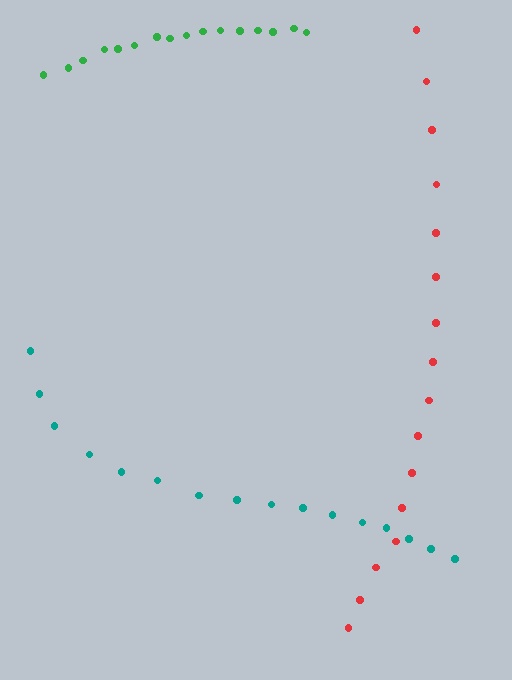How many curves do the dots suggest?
There are 3 distinct paths.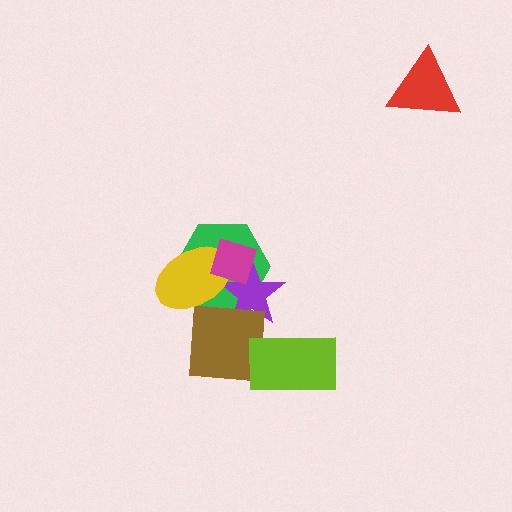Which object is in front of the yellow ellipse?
The magenta diamond is in front of the yellow ellipse.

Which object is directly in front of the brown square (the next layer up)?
The yellow ellipse is directly in front of the brown square.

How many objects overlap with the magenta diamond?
3 objects overlap with the magenta diamond.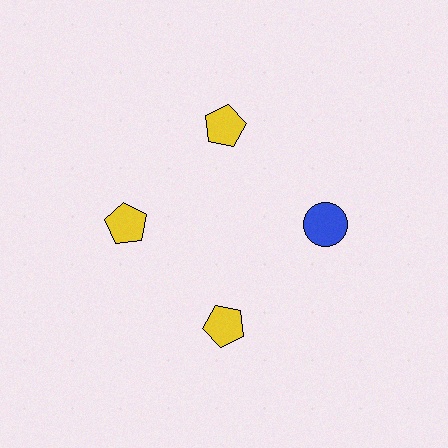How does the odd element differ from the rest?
It differs in both color (blue instead of yellow) and shape (circle instead of pentagon).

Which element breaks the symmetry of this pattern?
The blue circle at roughly the 3 o'clock position breaks the symmetry. All other shapes are yellow pentagons.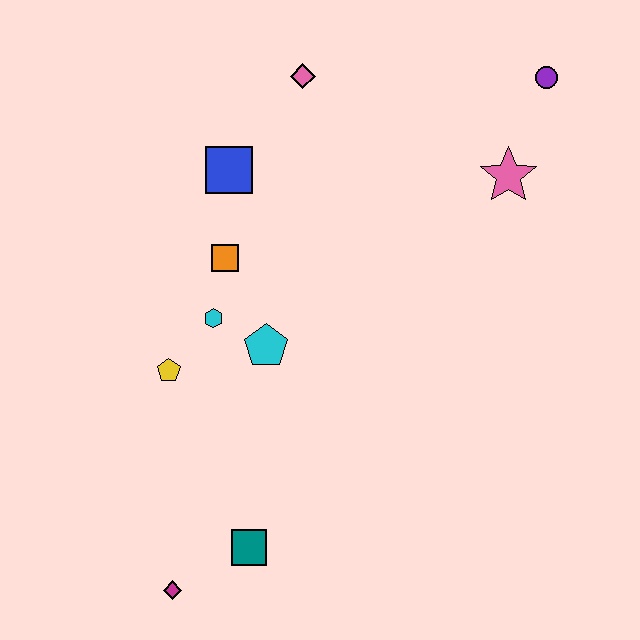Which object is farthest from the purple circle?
The magenta diamond is farthest from the purple circle.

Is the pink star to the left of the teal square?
No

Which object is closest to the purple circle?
The pink star is closest to the purple circle.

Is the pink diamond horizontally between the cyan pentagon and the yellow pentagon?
No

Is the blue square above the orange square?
Yes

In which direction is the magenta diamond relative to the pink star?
The magenta diamond is below the pink star.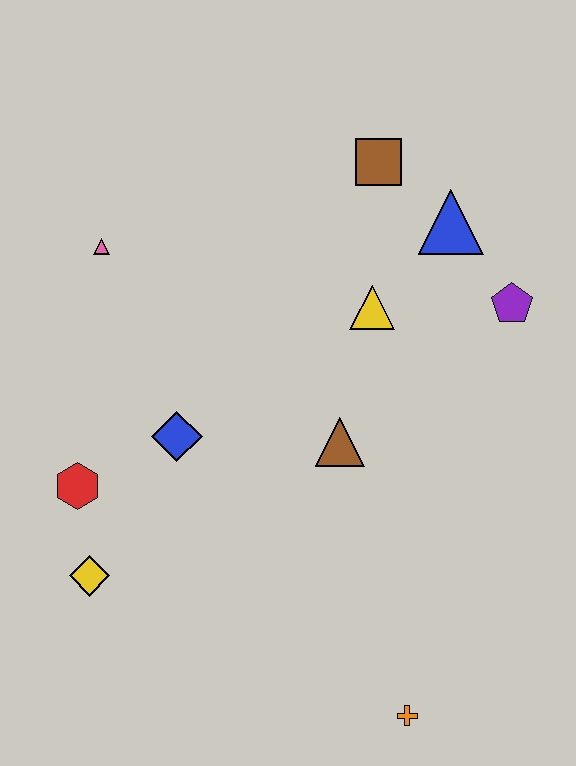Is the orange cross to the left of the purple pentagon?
Yes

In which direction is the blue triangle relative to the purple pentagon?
The blue triangle is above the purple pentagon.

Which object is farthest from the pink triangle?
The orange cross is farthest from the pink triangle.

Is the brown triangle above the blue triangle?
No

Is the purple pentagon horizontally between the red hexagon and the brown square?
No